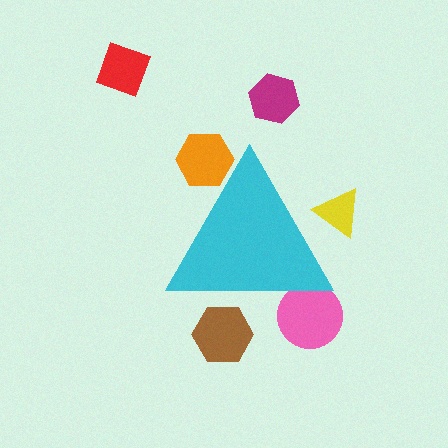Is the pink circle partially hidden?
Yes, the pink circle is partially hidden behind the cyan triangle.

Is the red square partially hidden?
No, the red square is fully visible.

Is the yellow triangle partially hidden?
Yes, the yellow triangle is partially hidden behind the cyan triangle.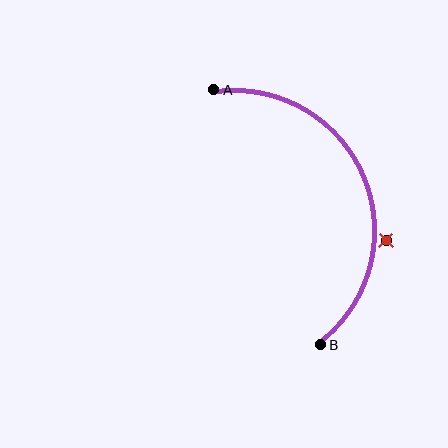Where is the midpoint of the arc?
The arc midpoint is the point on the curve farthest from the straight line joining A and B. It sits to the right of that line.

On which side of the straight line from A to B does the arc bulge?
The arc bulges to the right of the straight line connecting A and B.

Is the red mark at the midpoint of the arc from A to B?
No — the red mark does not lie on the arc at all. It sits slightly outside the curve.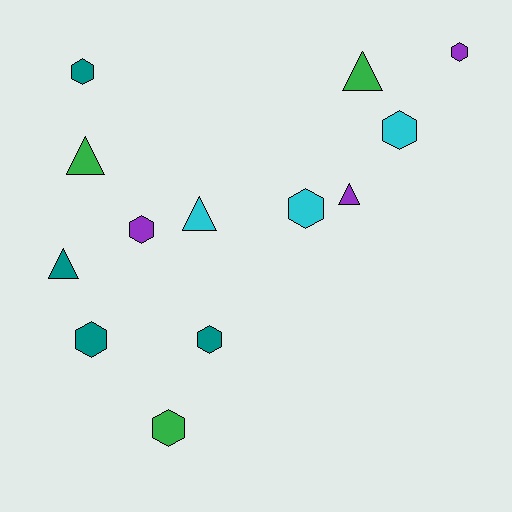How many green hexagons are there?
There is 1 green hexagon.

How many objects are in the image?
There are 13 objects.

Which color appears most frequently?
Teal, with 4 objects.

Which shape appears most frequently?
Hexagon, with 8 objects.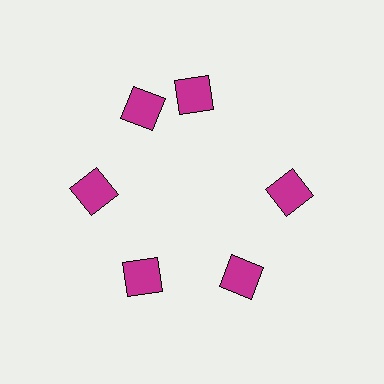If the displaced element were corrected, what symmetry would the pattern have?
It would have 6-fold rotational symmetry — the pattern would map onto itself every 60 degrees.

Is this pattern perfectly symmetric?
No. The 6 magenta diamonds are arranged in a ring, but one element near the 1 o'clock position is rotated out of alignment along the ring, breaking the 6-fold rotational symmetry.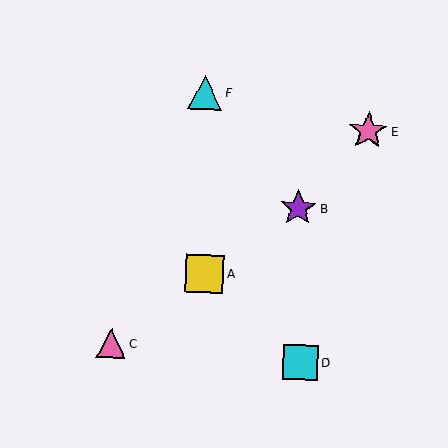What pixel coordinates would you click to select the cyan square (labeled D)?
Click at (300, 362) to select the cyan square D.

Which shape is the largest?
The pink star (labeled E) is the largest.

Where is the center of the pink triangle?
The center of the pink triangle is at (111, 343).